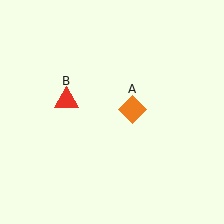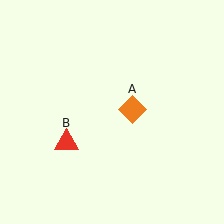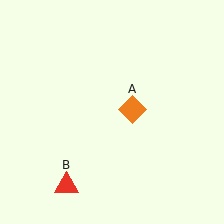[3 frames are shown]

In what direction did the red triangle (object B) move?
The red triangle (object B) moved down.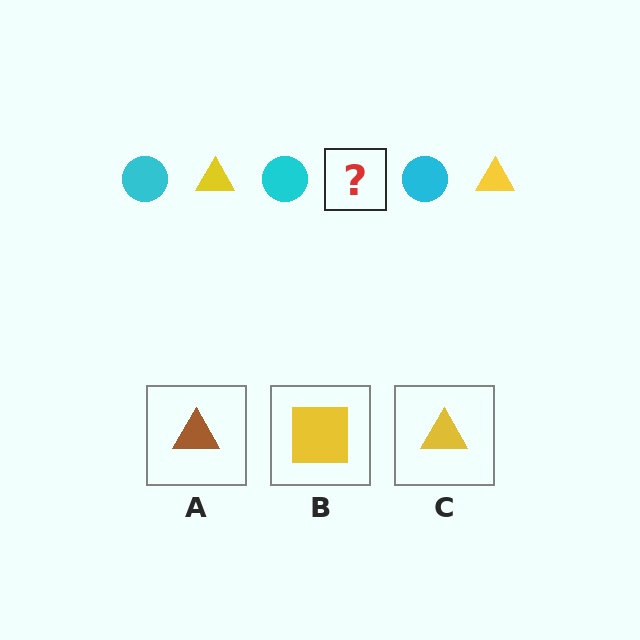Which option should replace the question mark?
Option C.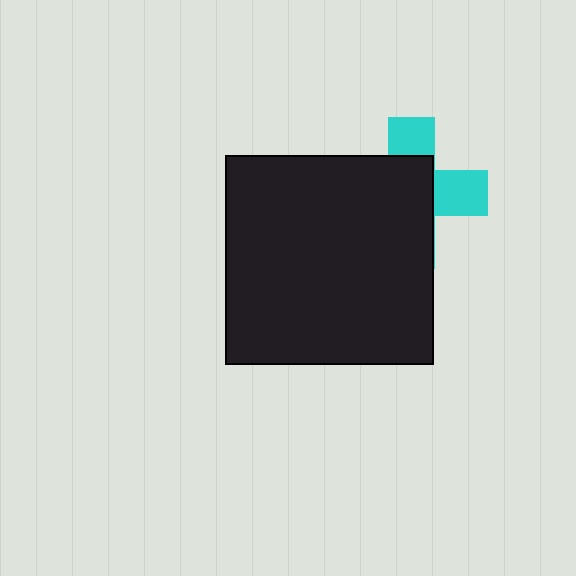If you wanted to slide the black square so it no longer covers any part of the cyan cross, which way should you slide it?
Slide it left — that is the most direct way to separate the two shapes.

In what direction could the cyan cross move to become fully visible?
The cyan cross could move right. That would shift it out from behind the black square entirely.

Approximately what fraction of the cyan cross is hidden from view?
Roughly 63% of the cyan cross is hidden behind the black square.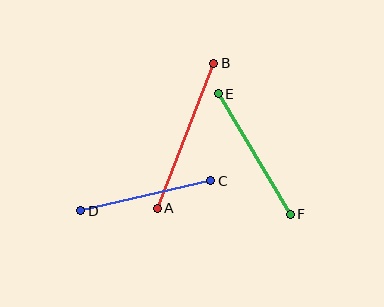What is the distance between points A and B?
The distance is approximately 155 pixels.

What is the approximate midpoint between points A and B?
The midpoint is at approximately (185, 136) pixels.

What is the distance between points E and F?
The distance is approximately 141 pixels.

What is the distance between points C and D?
The distance is approximately 133 pixels.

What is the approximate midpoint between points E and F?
The midpoint is at approximately (254, 154) pixels.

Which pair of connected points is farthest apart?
Points A and B are farthest apart.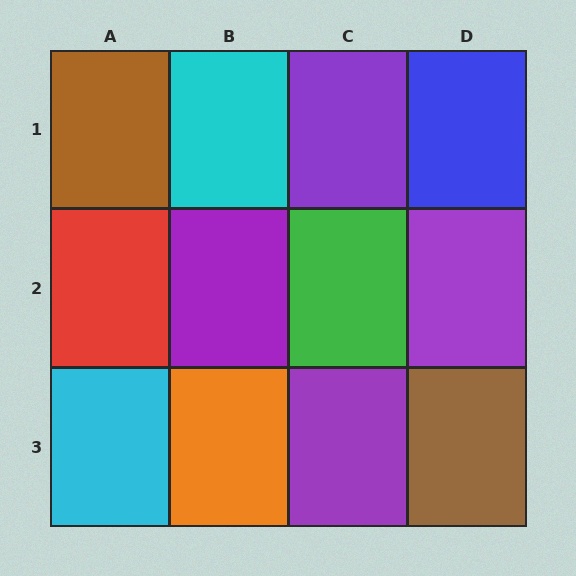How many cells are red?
1 cell is red.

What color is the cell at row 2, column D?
Purple.